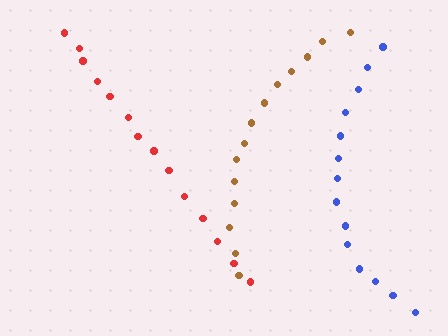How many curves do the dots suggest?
There are 3 distinct paths.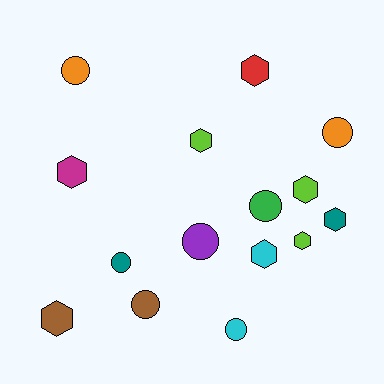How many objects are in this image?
There are 15 objects.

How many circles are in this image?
There are 7 circles.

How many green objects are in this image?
There is 1 green object.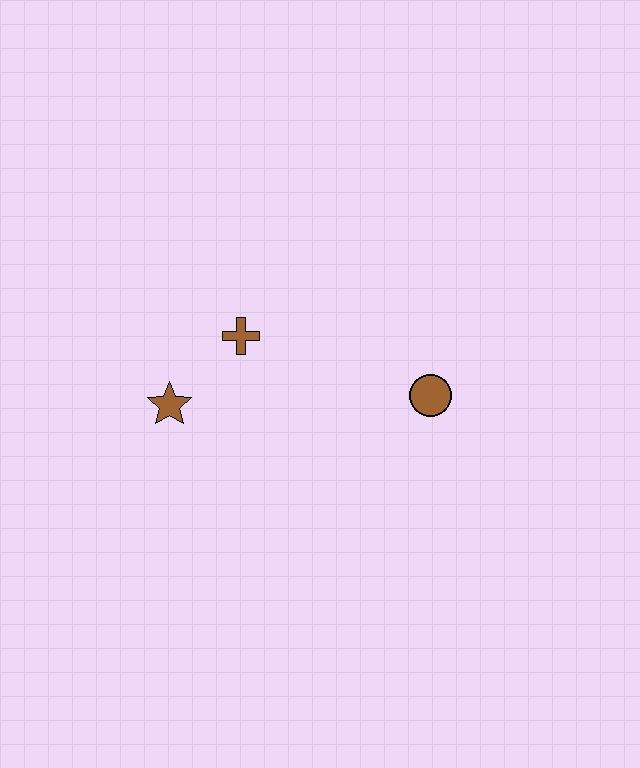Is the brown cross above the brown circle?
Yes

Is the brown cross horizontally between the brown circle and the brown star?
Yes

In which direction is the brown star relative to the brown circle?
The brown star is to the left of the brown circle.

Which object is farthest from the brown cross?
The brown circle is farthest from the brown cross.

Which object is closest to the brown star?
The brown cross is closest to the brown star.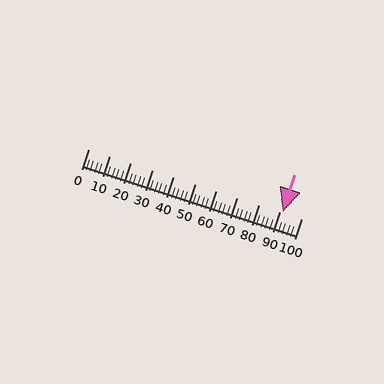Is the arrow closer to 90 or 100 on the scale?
The arrow is closer to 90.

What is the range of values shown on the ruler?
The ruler shows values from 0 to 100.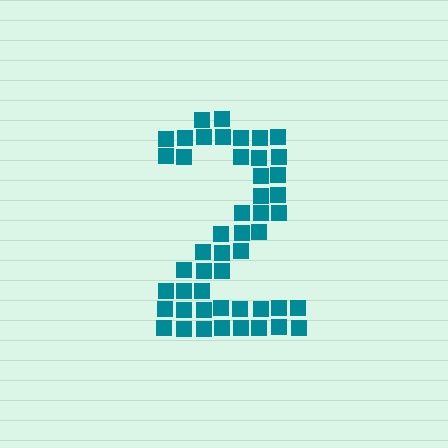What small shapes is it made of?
It is made of small squares.